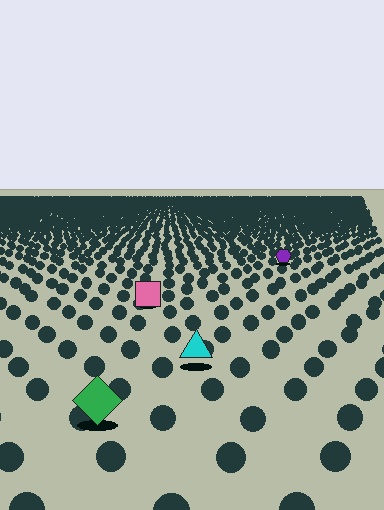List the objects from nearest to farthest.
From nearest to farthest: the green diamond, the cyan triangle, the pink square, the purple hexagon.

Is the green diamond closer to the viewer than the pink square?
Yes. The green diamond is closer — you can tell from the texture gradient: the ground texture is coarser near it.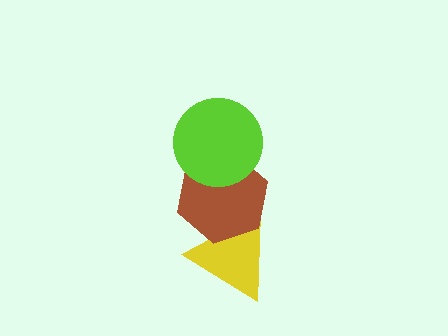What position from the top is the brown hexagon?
The brown hexagon is 2nd from the top.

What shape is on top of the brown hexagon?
The lime circle is on top of the brown hexagon.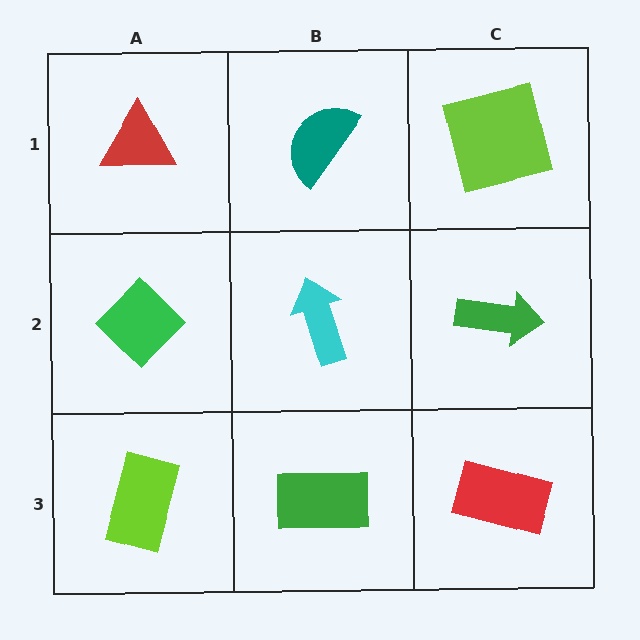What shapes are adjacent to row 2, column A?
A red triangle (row 1, column A), a lime rectangle (row 3, column A), a cyan arrow (row 2, column B).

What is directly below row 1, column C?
A green arrow.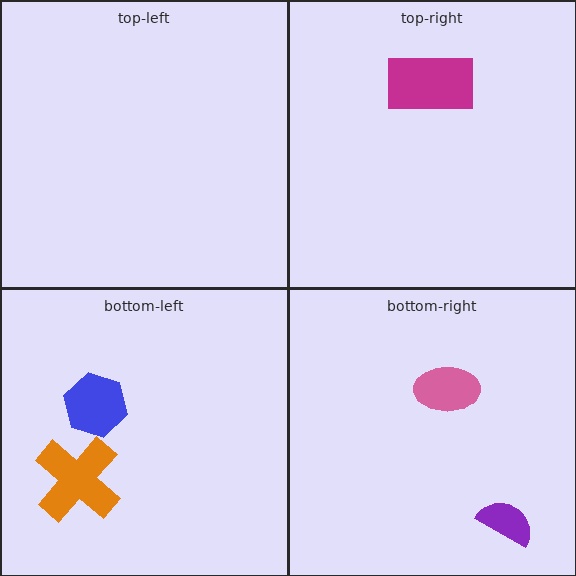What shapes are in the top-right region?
The magenta rectangle.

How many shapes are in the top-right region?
1.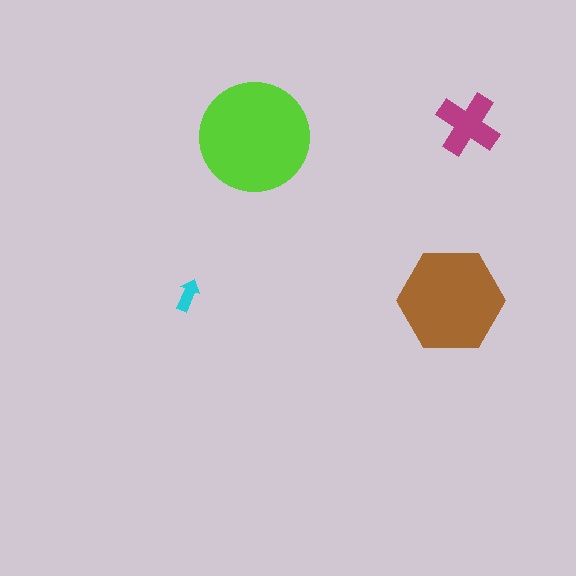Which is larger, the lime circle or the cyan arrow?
The lime circle.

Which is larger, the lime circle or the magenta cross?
The lime circle.